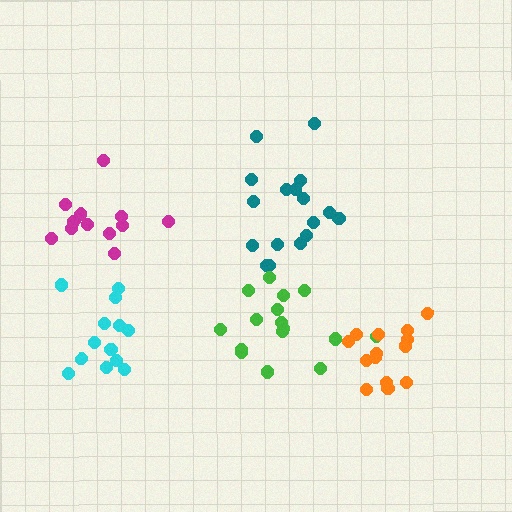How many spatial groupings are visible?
There are 5 spatial groupings.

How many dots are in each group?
Group 1: 17 dots, Group 2: 12 dots, Group 3: 16 dots, Group 4: 13 dots, Group 5: 14 dots (72 total).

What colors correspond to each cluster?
The clusters are colored: teal, magenta, green, cyan, orange.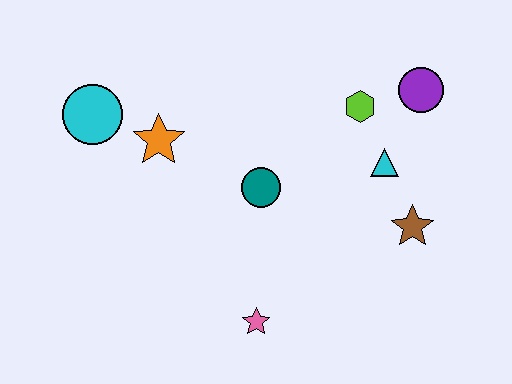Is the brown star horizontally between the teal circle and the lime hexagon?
No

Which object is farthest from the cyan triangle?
The cyan circle is farthest from the cyan triangle.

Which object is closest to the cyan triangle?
The lime hexagon is closest to the cyan triangle.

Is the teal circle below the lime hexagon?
Yes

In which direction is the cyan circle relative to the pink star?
The cyan circle is above the pink star.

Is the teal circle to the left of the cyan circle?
No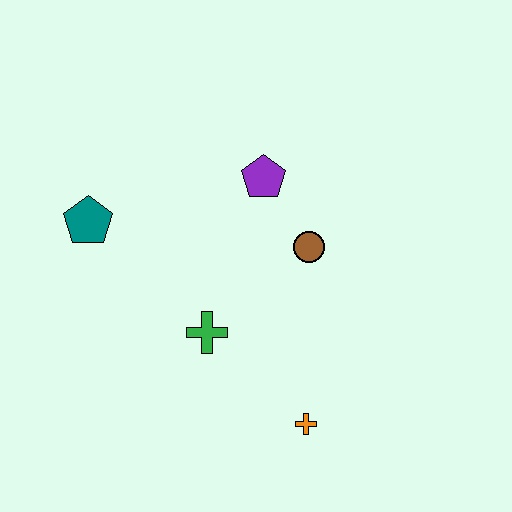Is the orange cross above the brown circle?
No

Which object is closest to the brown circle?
The purple pentagon is closest to the brown circle.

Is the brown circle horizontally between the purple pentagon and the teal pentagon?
No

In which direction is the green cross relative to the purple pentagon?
The green cross is below the purple pentagon.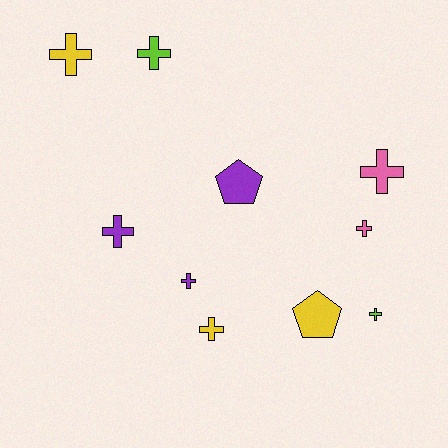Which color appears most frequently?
Purple, with 3 objects.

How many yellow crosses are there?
There are 2 yellow crosses.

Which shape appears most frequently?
Cross, with 8 objects.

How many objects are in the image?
There are 10 objects.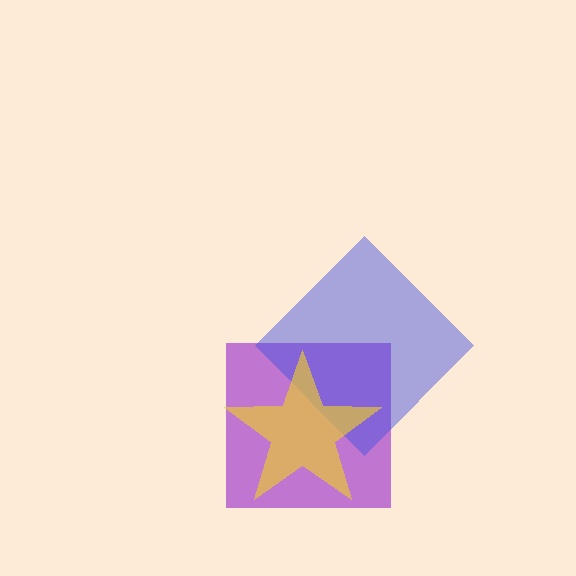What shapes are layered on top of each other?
The layered shapes are: a purple square, a blue diamond, a yellow star.